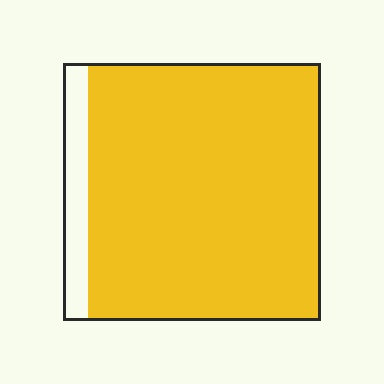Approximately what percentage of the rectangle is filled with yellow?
Approximately 90%.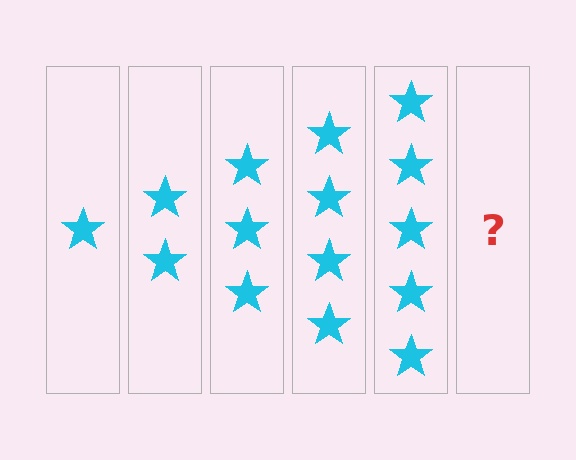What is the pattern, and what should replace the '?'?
The pattern is that each step adds one more star. The '?' should be 6 stars.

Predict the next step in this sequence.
The next step is 6 stars.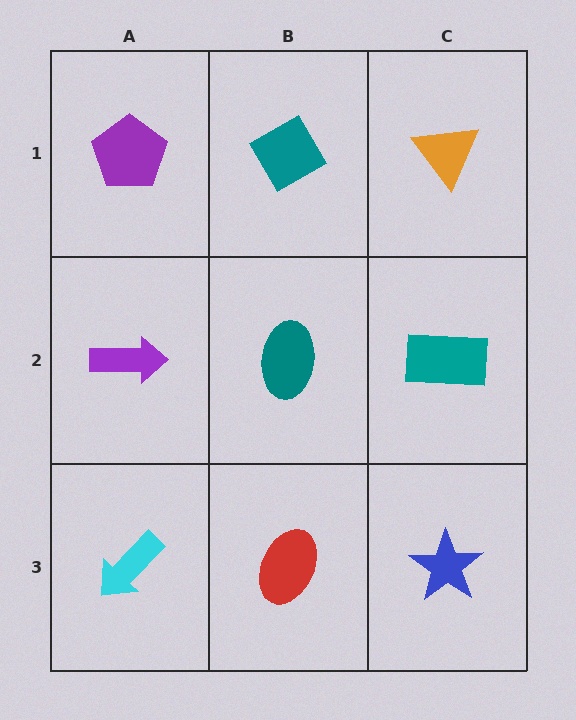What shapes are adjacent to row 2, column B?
A teal diamond (row 1, column B), a red ellipse (row 3, column B), a purple arrow (row 2, column A), a teal rectangle (row 2, column C).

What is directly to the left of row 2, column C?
A teal ellipse.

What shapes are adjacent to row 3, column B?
A teal ellipse (row 2, column B), a cyan arrow (row 3, column A), a blue star (row 3, column C).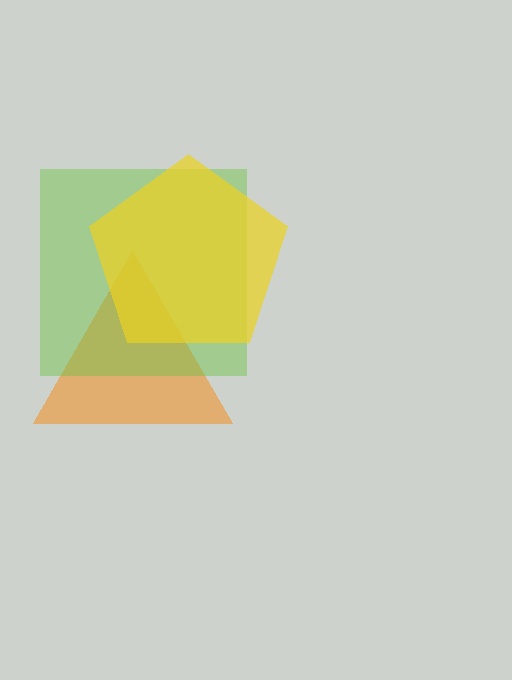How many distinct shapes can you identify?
There are 3 distinct shapes: an orange triangle, a lime square, a yellow pentagon.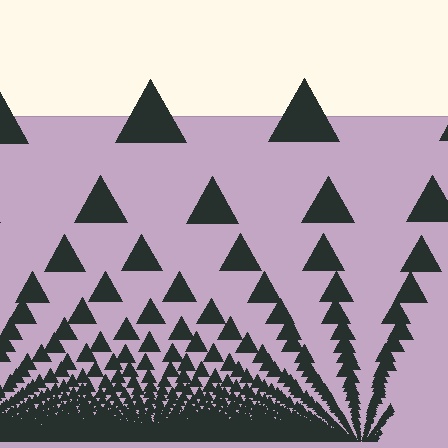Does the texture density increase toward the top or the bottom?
Density increases toward the bottom.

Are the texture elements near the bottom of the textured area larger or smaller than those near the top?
Smaller. The gradient is inverted — elements near the bottom are smaller and denser.